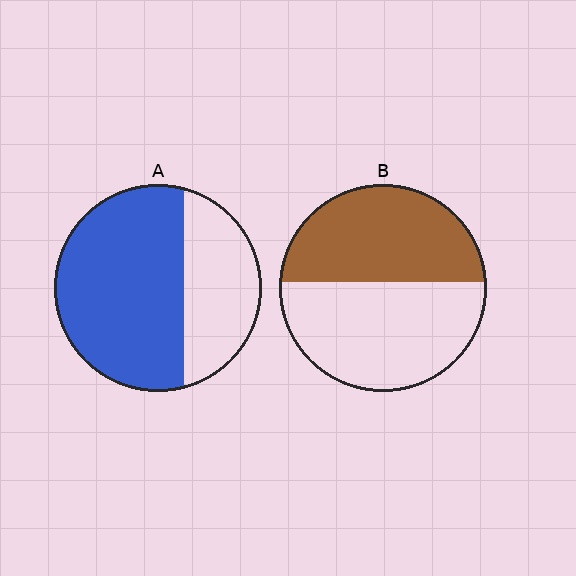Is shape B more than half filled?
Roughly half.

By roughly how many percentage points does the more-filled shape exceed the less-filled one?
By roughly 20 percentage points (A over B).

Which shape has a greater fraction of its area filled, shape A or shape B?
Shape A.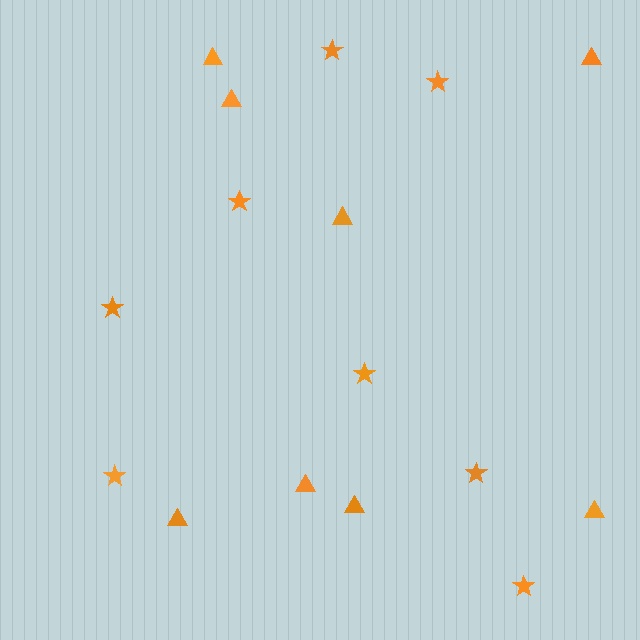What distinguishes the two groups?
There are 2 groups: one group of triangles (8) and one group of stars (8).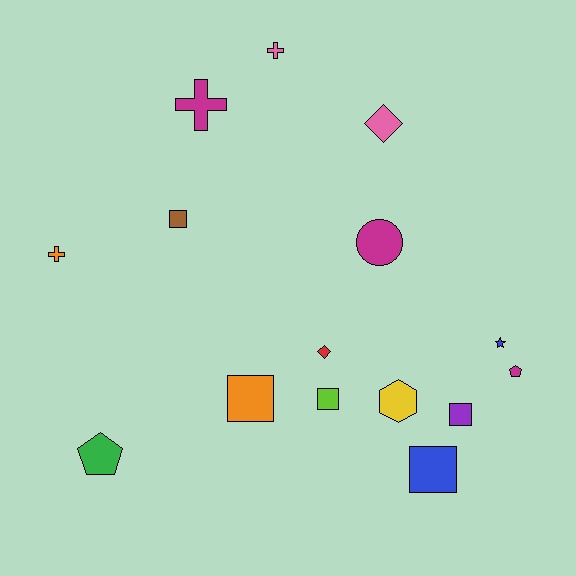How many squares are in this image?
There are 5 squares.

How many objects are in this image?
There are 15 objects.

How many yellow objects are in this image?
There is 1 yellow object.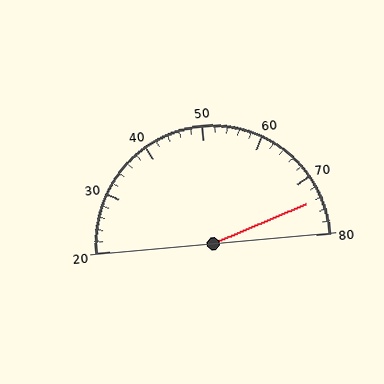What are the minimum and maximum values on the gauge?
The gauge ranges from 20 to 80.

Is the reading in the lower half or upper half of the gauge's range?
The reading is in the upper half of the range (20 to 80).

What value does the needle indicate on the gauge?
The needle indicates approximately 74.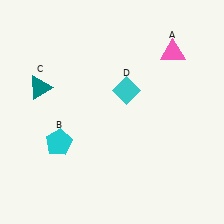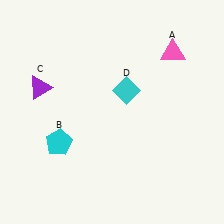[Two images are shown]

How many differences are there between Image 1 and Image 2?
There is 1 difference between the two images.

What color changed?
The triangle (C) changed from teal in Image 1 to purple in Image 2.